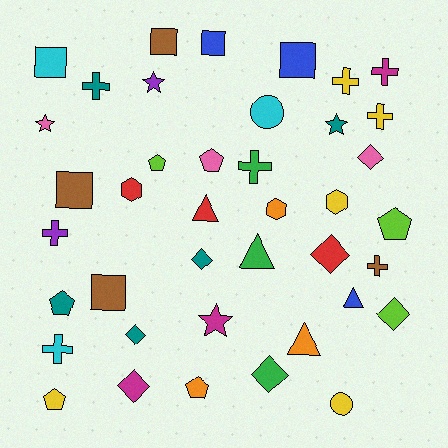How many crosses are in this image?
There are 8 crosses.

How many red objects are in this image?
There are 3 red objects.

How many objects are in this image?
There are 40 objects.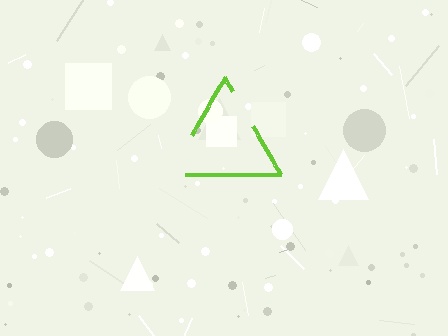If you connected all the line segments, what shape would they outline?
They would outline a triangle.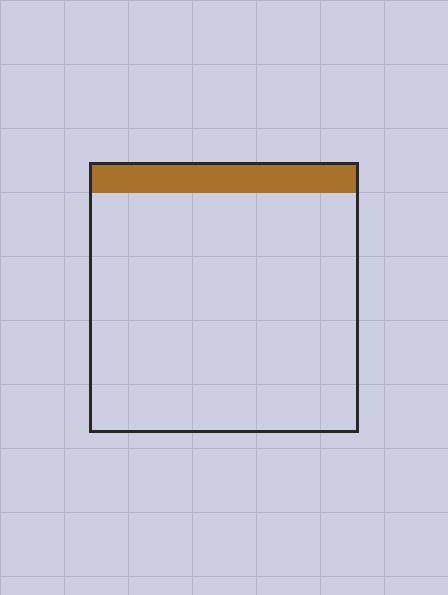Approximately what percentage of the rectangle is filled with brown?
Approximately 10%.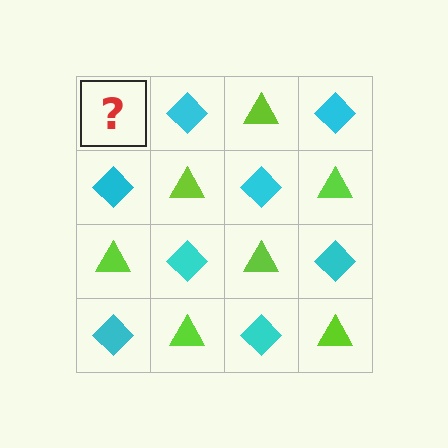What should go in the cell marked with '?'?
The missing cell should contain a lime triangle.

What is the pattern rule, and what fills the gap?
The rule is that it alternates lime triangle and cyan diamond in a checkerboard pattern. The gap should be filled with a lime triangle.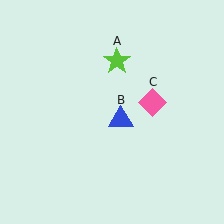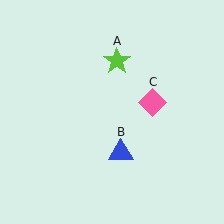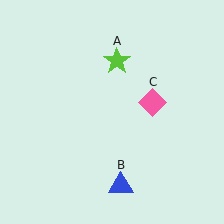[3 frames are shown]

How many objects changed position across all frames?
1 object changed position: blue triangle (object B).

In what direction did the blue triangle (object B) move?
The blue triangle (object B) moved down.